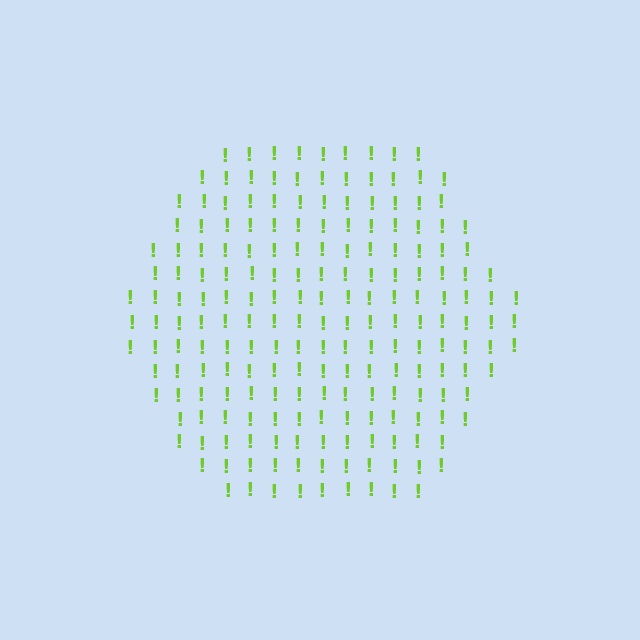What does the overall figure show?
The overall figure shows a hexagon.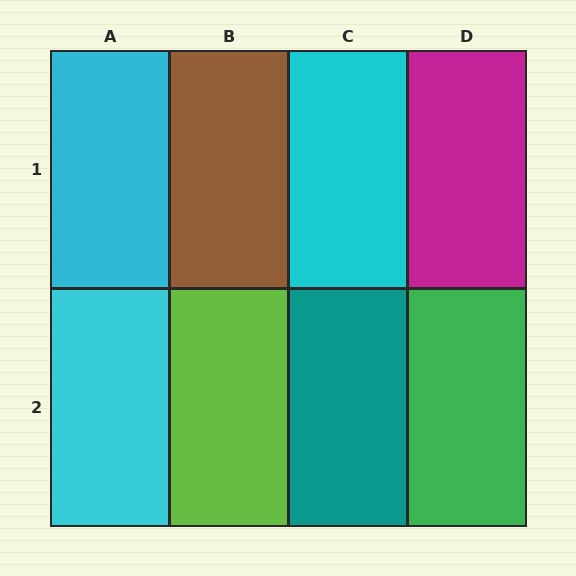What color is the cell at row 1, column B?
Brown.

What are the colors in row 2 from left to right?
Cyan, lime, teal, green.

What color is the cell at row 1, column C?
Cyan.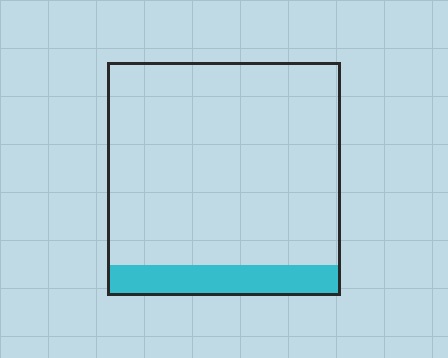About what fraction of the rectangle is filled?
About one eighth (1/8).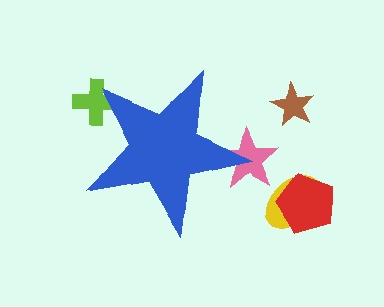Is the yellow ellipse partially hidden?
No, the yellow ellipse is fully visible.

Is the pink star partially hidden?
Yes, the pink star is partially hidden behind the blue star.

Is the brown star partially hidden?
No, the brown star is fully visible.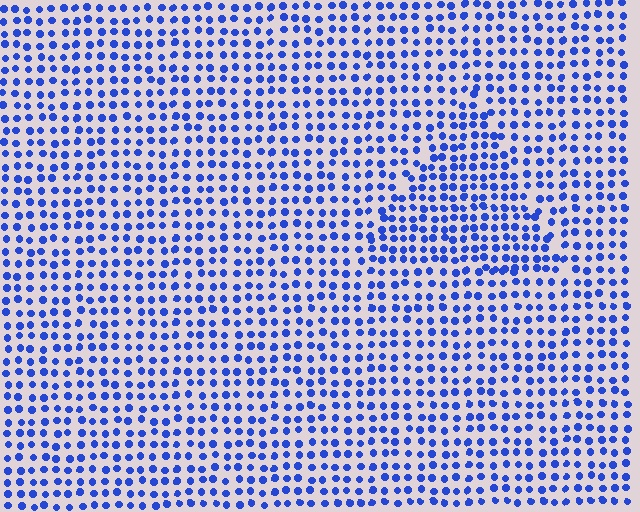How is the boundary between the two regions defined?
The boundary is defined by a change in element density (approximately 1.4x ratio). All elements are the same color, size, and shape.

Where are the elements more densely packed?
The elements are more densely packed inside the triangle boundary.